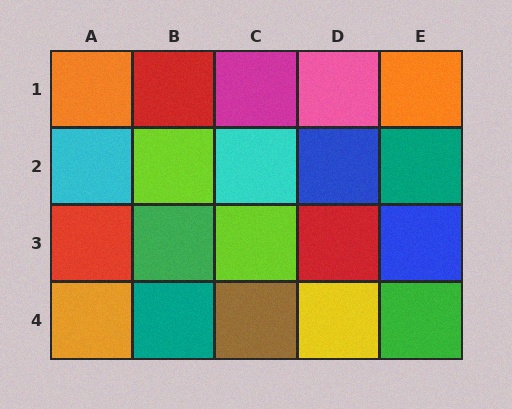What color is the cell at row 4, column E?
Green.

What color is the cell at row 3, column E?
Blue.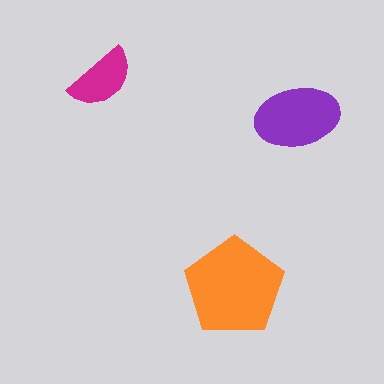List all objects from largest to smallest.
The orange pentagon, the purple ellipse, the magenta semicircle.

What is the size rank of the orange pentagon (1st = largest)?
1st.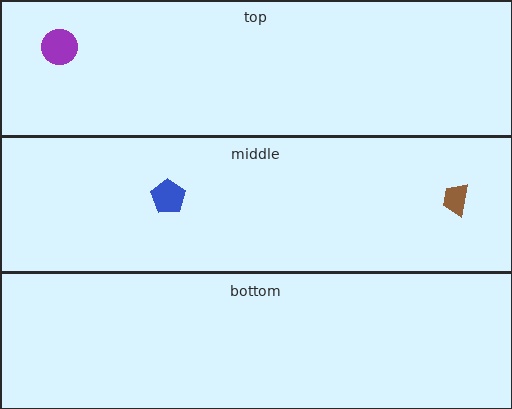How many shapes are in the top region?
1.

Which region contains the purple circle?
The top region.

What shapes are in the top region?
The purple circle.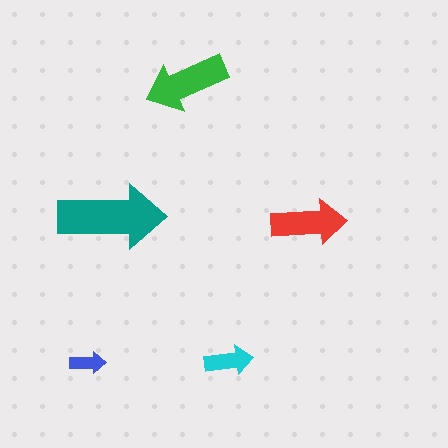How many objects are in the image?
There are 5 objects in the image.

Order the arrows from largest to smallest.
the teal one, the green one, the red one, the cyan one, the blue one.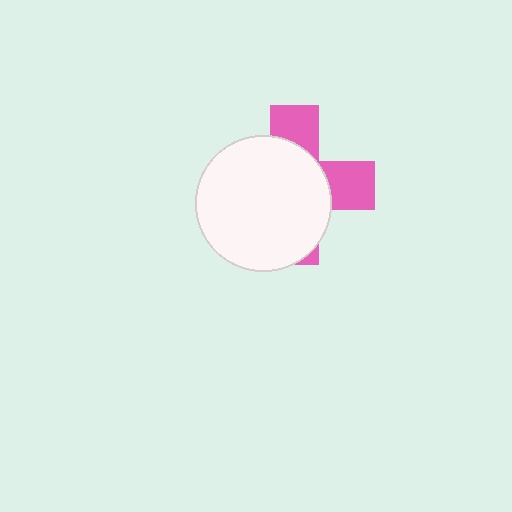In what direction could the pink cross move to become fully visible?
The pink cross could move toward the upper-right. That would shift it out from behind the white circle entirely.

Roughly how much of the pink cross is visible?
A small part of it is visible (roughly 34%).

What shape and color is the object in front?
The object in front is a white circle.